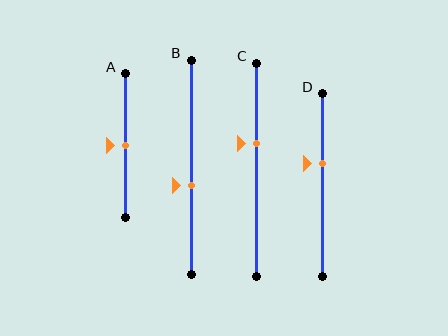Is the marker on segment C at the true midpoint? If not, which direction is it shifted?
No, the marker on segment C is shifted upward by about 12% of the segment length.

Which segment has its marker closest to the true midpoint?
Segment A has its marker closest to the true midpoint.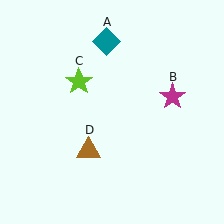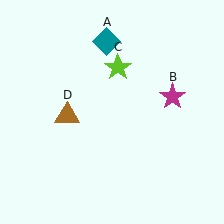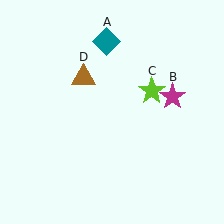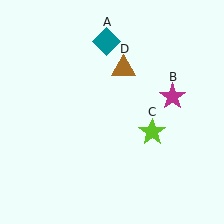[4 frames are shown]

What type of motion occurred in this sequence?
The lime star (object C), brown triangle (object D) rotated clockwise around the center of the scene.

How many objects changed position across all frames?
2 objects changed position: lime star (object C), brown triangle (object D).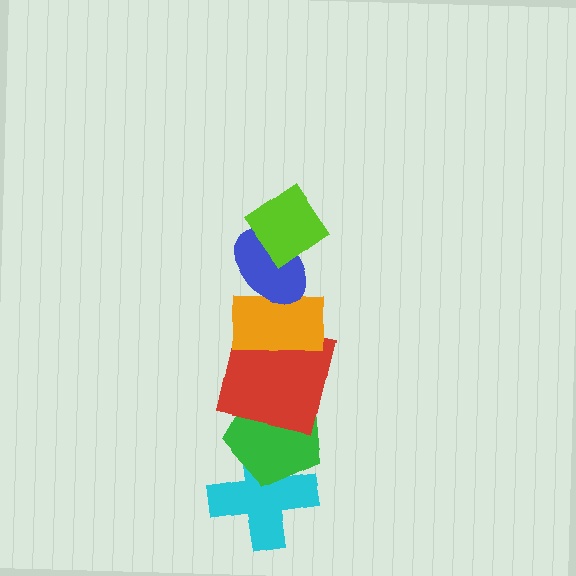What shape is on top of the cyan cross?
The green pentagon is on top of the cyan cross.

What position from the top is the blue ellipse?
The blue ellipse is 2nd from the top.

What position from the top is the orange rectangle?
The orange rectangle is 3rd from the top.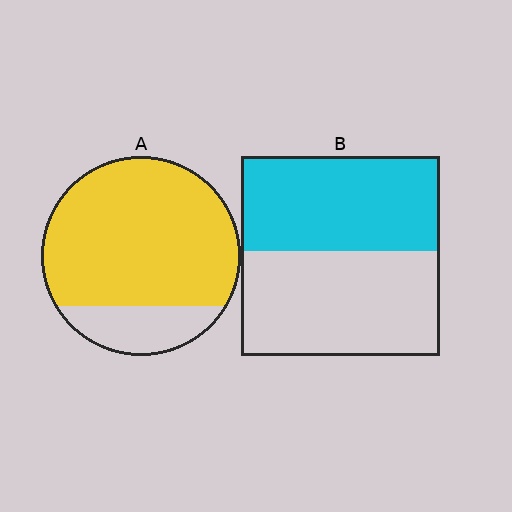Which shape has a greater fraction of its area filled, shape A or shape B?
Shape A.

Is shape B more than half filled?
Roughly half.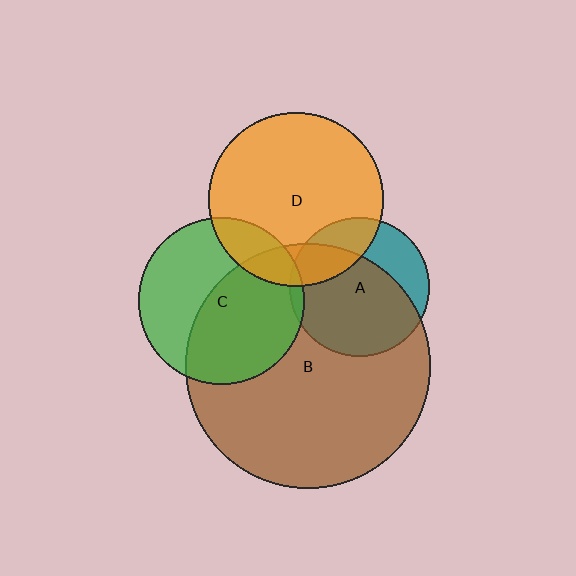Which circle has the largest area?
Circle B (brown).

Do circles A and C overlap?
Yes.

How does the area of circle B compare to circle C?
Approximately 2.2 times.